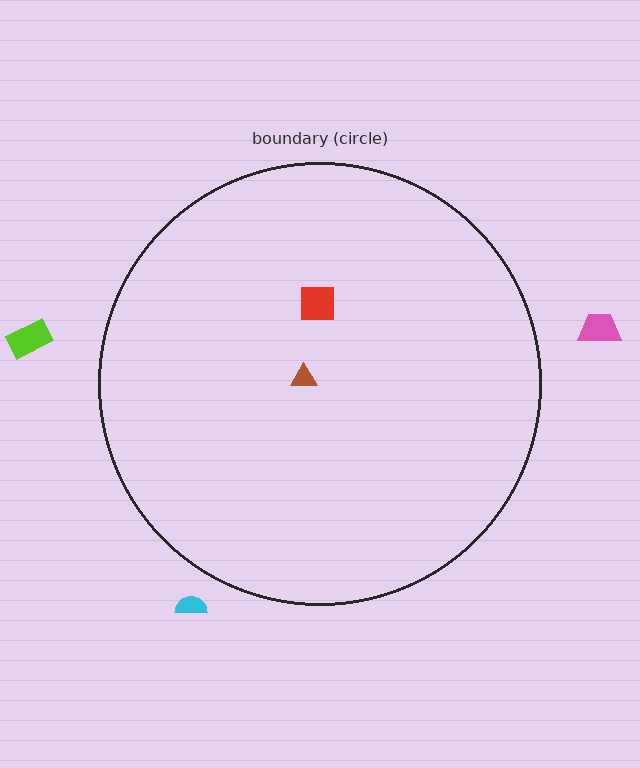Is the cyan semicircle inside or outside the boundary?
Outside.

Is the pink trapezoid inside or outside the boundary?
Outside.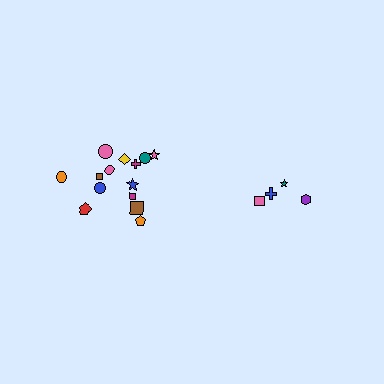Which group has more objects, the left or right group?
The left group.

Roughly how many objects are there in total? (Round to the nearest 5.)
Roughly 20 objects in total.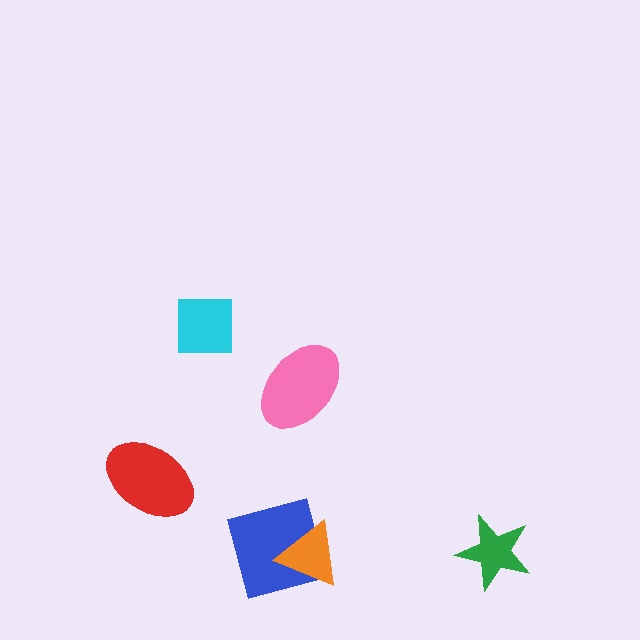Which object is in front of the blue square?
The orange triangle is in front of the blue square.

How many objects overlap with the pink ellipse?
0 objects overlap with the pink ellipse.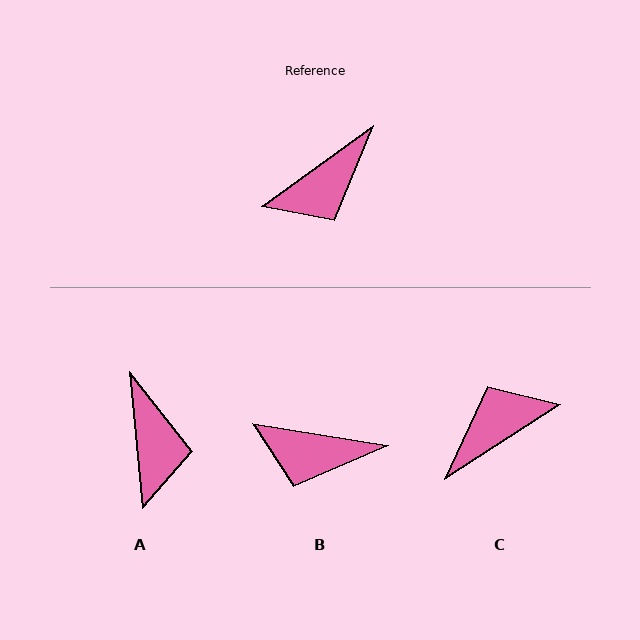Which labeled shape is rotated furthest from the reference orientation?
C, about 177 degrees away.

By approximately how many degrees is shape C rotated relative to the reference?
Approximately 177 degrees counter-clockwise.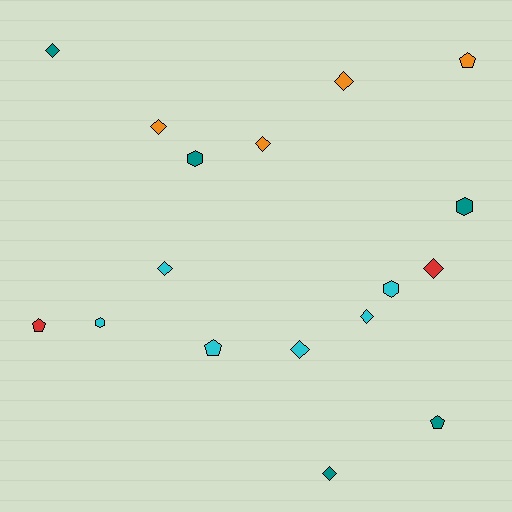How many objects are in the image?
There are 17 objects.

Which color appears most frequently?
Cyan, with 6 objects.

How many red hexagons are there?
There are no red hexagons.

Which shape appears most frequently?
Diamond, with 9 objects.